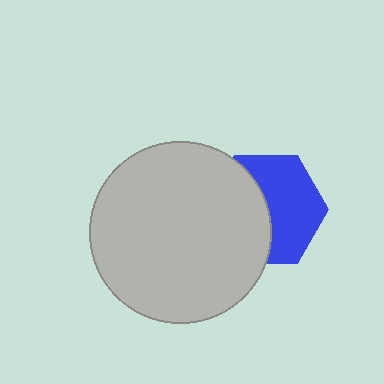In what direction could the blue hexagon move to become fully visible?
The blue hexagon could move right. That would shift it out from behind the light gray circle entirely.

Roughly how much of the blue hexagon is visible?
About half of it is visible (roughly 54%).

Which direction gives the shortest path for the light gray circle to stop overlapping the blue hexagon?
Moving left gives the shortest separation.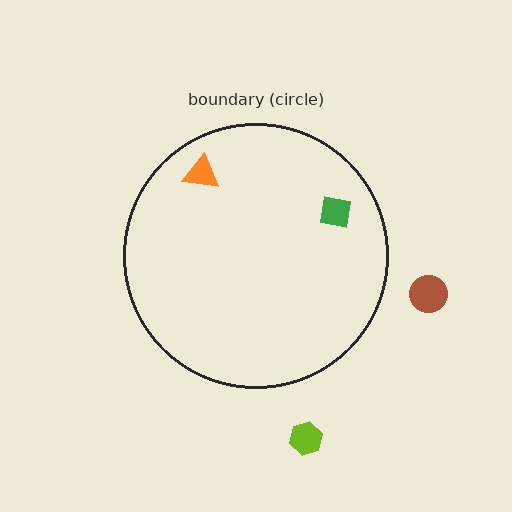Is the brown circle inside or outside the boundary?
Outside.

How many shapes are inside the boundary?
2 inside, 2 outside.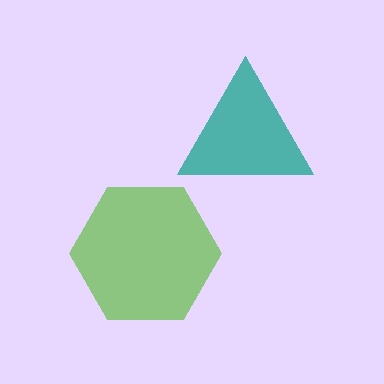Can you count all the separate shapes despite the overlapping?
Yes, there are 2 separate shapes.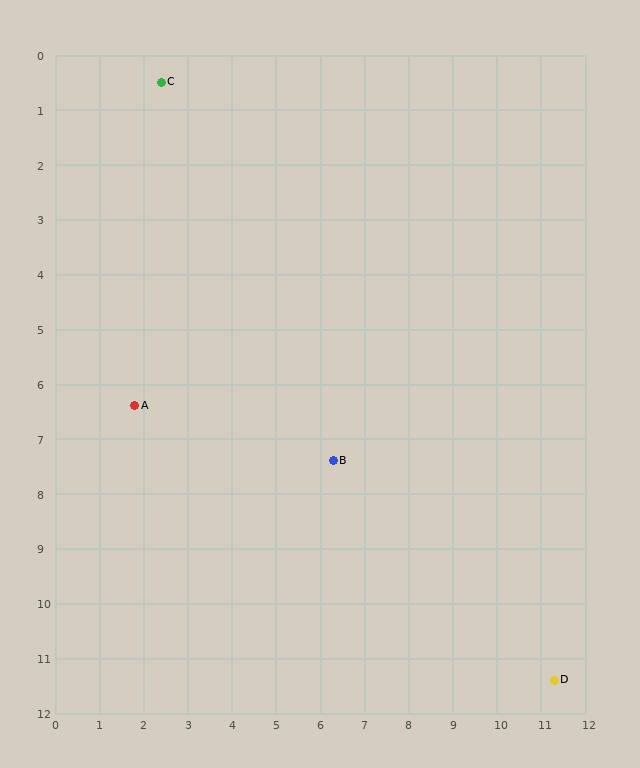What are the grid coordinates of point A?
Point A is at approximately (1.8, 6.4).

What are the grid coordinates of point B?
Point B is at approximately (6.3, 7.4).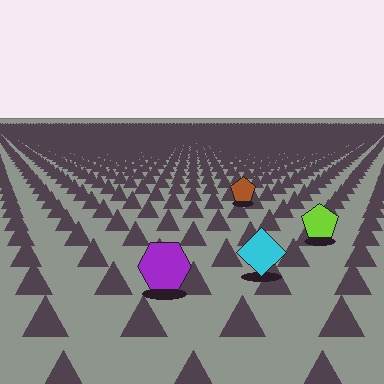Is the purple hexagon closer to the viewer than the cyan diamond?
Yes. The purple hexagon is closer — you can tell from the texture gradient: the ground texture is coarser near it.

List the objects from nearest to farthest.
From nearest to farthest: the purple hexagon, the cyan diamond, the lime pentagon, the brown pentagon.